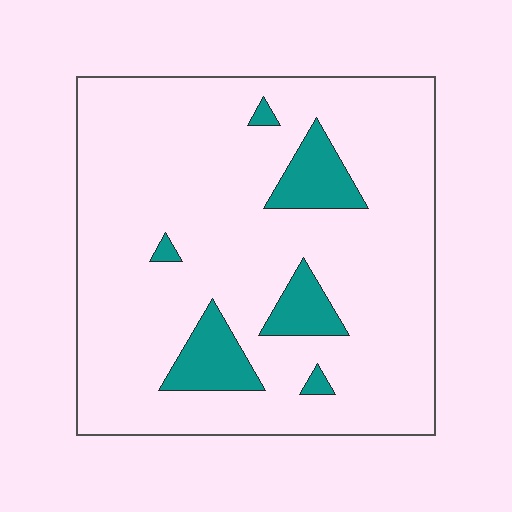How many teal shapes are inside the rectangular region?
6.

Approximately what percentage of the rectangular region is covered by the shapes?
Approximately 10%.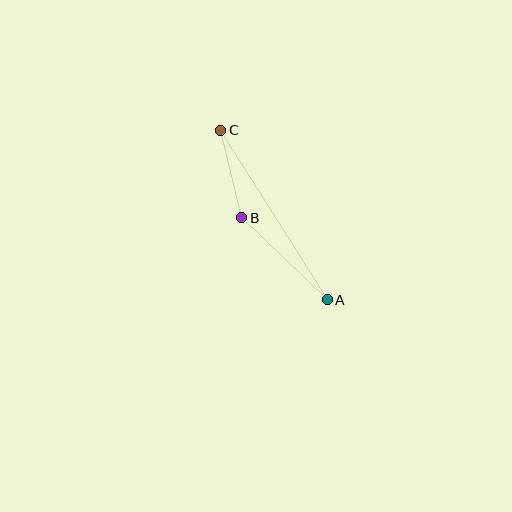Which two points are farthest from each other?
Points A and C are farthest from each other.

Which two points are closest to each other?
Points B and C are closest to each other.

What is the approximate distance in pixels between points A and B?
The distance between A and B is approximately 118 pixels.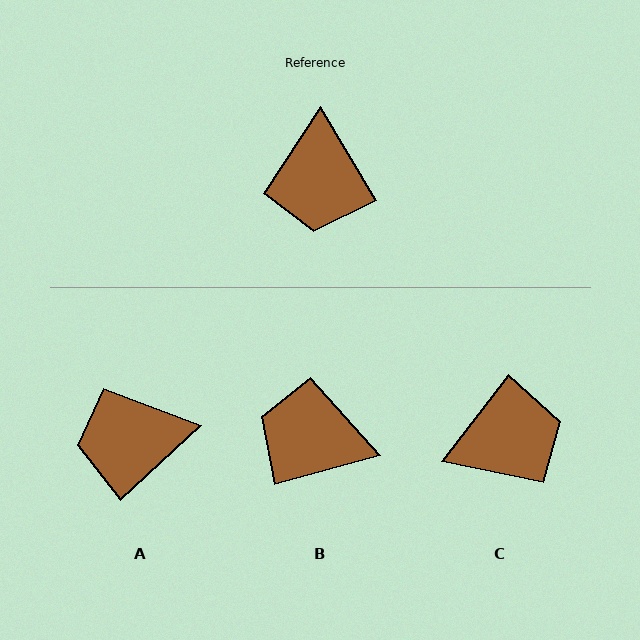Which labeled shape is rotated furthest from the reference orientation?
C, about 112 degrees away.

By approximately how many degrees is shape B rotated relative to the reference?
Approximately 105 degrees clockwise.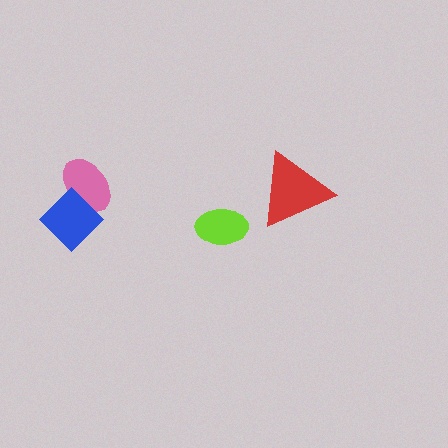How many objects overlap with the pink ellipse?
1 object overlaps with the pink ellipse.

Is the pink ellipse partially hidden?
Yes, it is partially covered by another shape.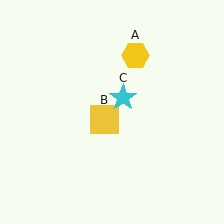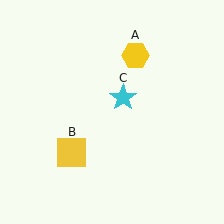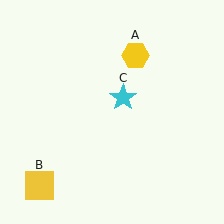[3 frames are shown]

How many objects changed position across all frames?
1 object changed position: yellow square (object B).